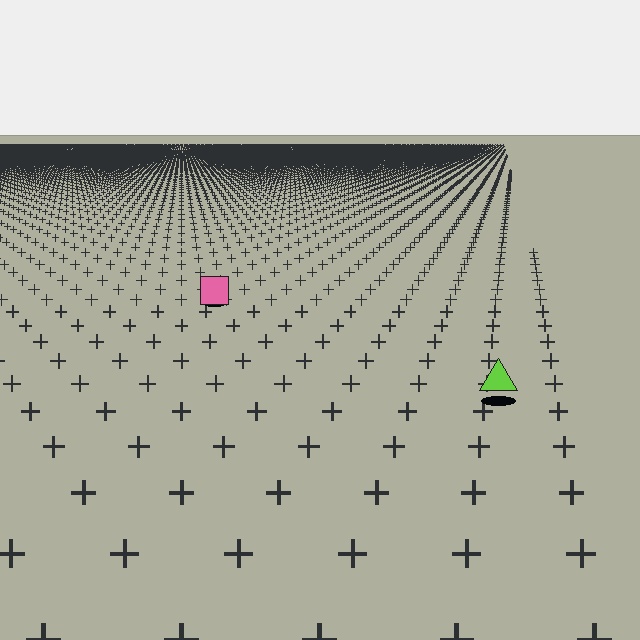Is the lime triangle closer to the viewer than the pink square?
Yes. The lime triangle is closer — you can tell from the texture gradient: the ground texture is coarser near it.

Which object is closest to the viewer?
The lime triangle is closest. The texture marks near it are larger and more spread out.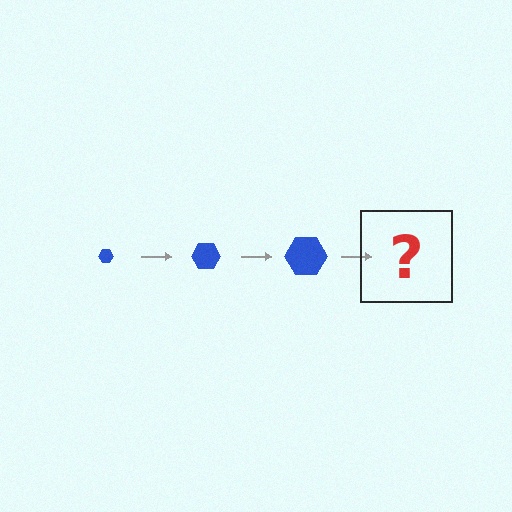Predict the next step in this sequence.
The next step is a blue hexagon, larger than the previous one.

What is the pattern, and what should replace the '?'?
The pattern is that the hexagon gets progressively larger each step. The '?' should be a blue hexagon, larger than the previous one.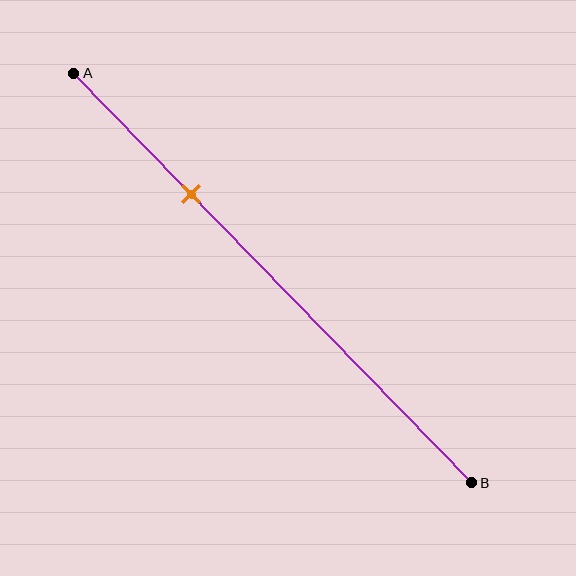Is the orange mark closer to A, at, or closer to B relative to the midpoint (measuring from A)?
The orange mark is closer to point A than the midpoint of segment AB.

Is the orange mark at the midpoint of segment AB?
No, the mark is at about 30% from A, not at the 50% midpoint.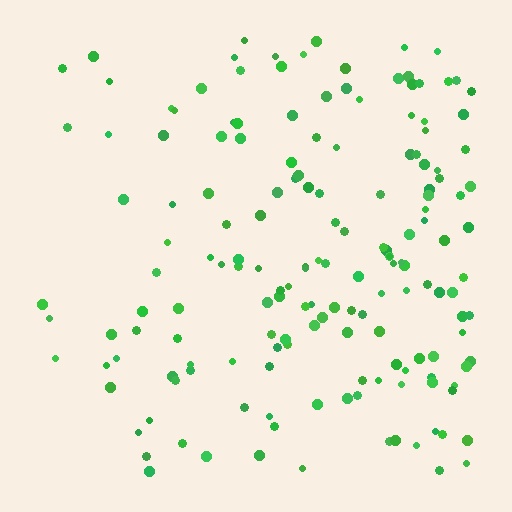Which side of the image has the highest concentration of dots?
The right.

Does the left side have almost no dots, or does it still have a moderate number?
Still a moderate number, just noticeably fewer than the right.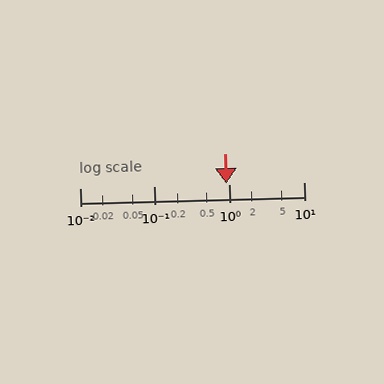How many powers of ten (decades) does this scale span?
The scale spans 3 decades, from 0.01 to 10.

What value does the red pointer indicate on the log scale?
The pointer indicates approximately 0.93.